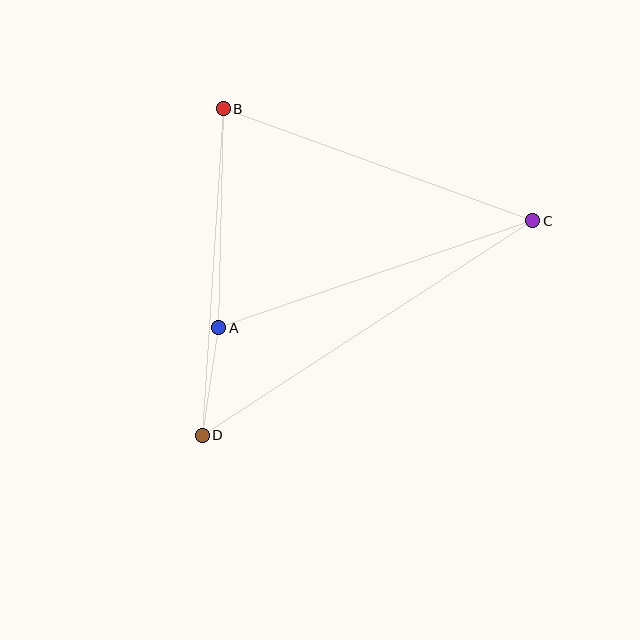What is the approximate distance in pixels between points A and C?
The distance between A and C is approximately 331 pixels.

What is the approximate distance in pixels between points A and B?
The distance between A and B is approximately 219 pixels.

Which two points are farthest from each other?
Points C and D are farthest from each other.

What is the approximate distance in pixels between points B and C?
The distance between B and C is approximately 329 pixels.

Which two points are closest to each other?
Points A and D are closest to each other.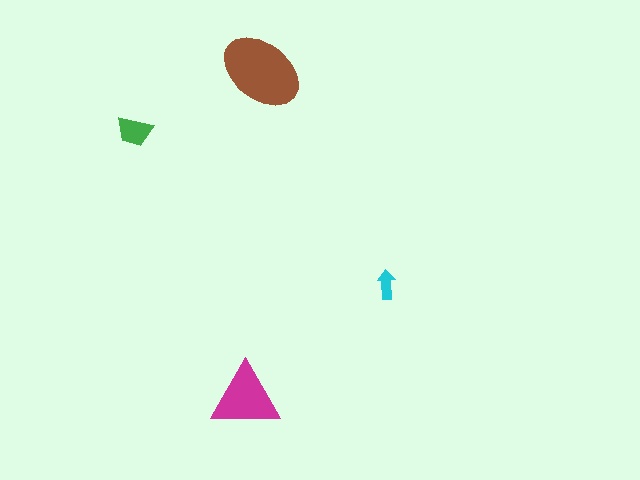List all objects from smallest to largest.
The cyan arrow, the green trapezoid, the magenta triangle, the brown ellipse.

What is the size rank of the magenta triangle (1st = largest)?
2nd.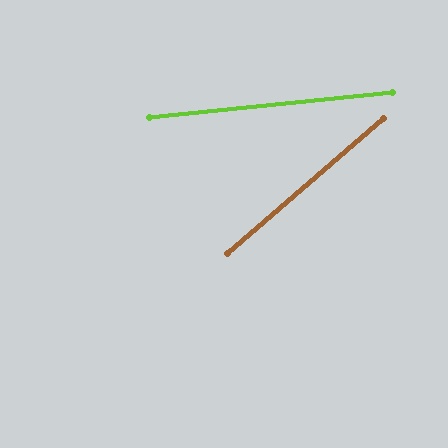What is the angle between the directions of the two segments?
Approximately 35 degrees.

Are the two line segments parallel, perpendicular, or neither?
Neither parallel nor perpendicular — they differ by about 35°.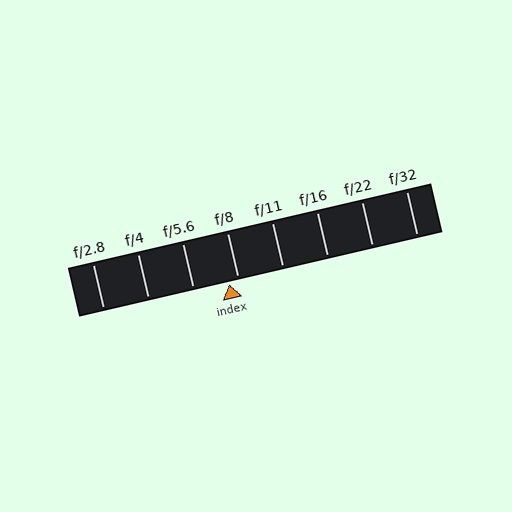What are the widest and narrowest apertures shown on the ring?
The widest aperture shown is f/2.8 and the narrowest is f/32.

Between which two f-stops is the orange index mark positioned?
The index mark is between f/5.6 and f/8.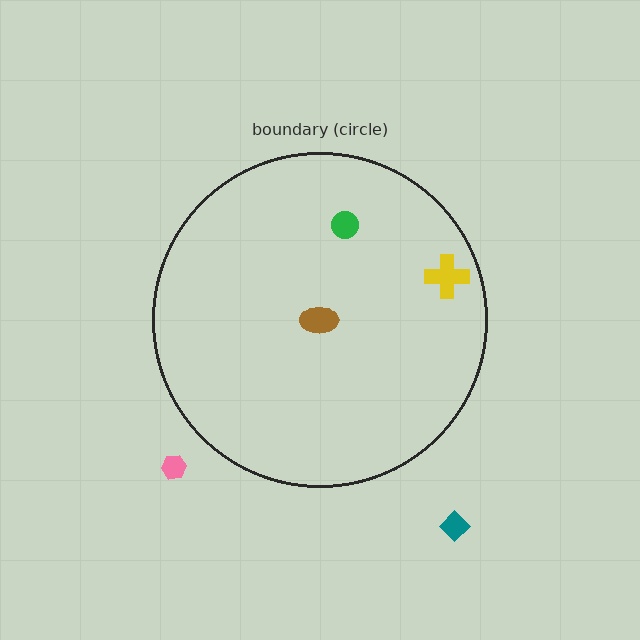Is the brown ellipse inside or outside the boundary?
Inside.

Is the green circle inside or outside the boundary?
Inside.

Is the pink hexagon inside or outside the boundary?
Outside.